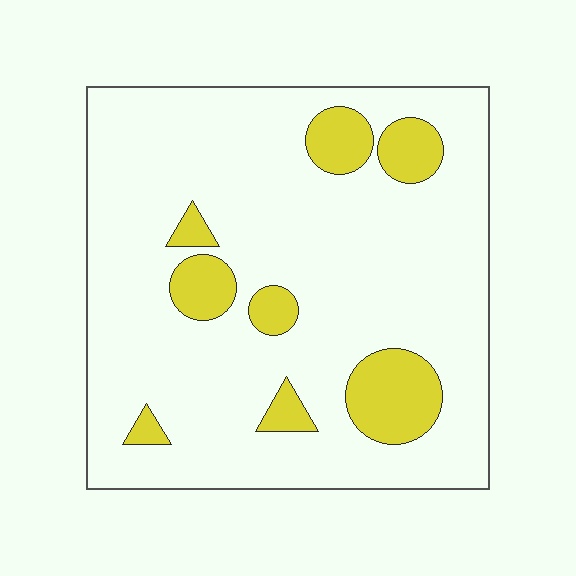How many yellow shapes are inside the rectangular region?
8.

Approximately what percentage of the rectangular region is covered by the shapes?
Approximately 15%.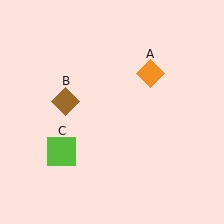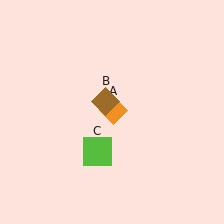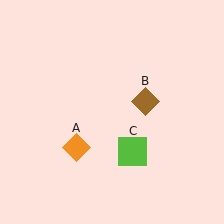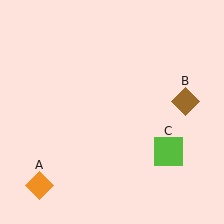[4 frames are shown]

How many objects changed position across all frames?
3 objects changed position: orange diamond (object A), brown diamond (object B), lime square (object C).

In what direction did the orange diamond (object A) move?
The orange diamond (object A) moved down and to the left.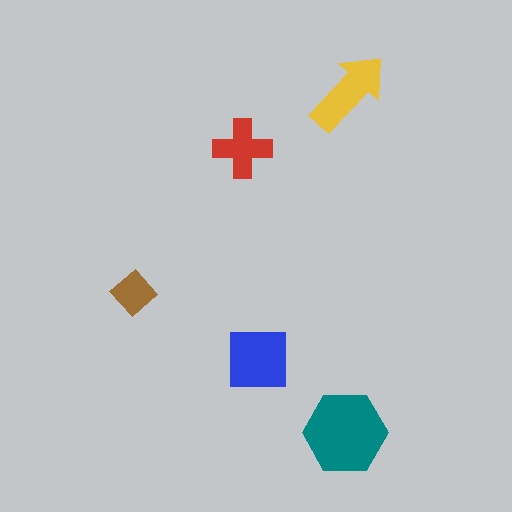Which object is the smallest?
The brown diamond.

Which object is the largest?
The teal hexagon.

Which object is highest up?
The yellow arrow is topmost.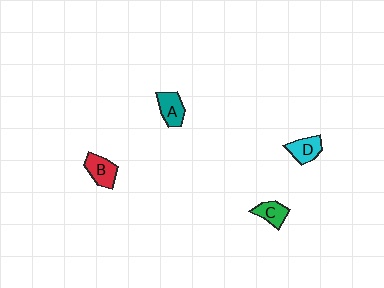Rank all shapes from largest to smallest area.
From largest to smallest: B (red), A (teal), D (cyan), C (green).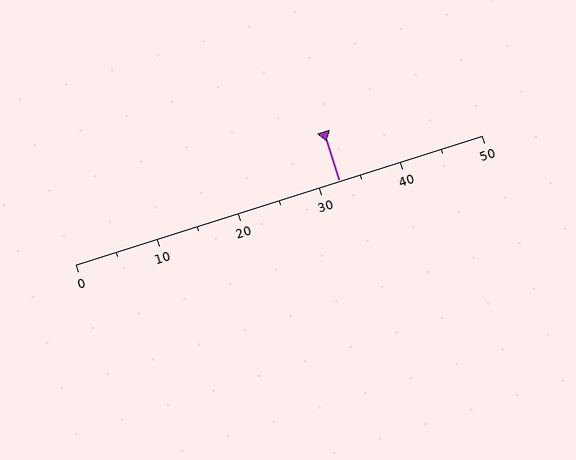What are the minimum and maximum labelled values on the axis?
The axis runs from 0 to 50.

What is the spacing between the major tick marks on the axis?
The major ticks are spaced 10 apart.